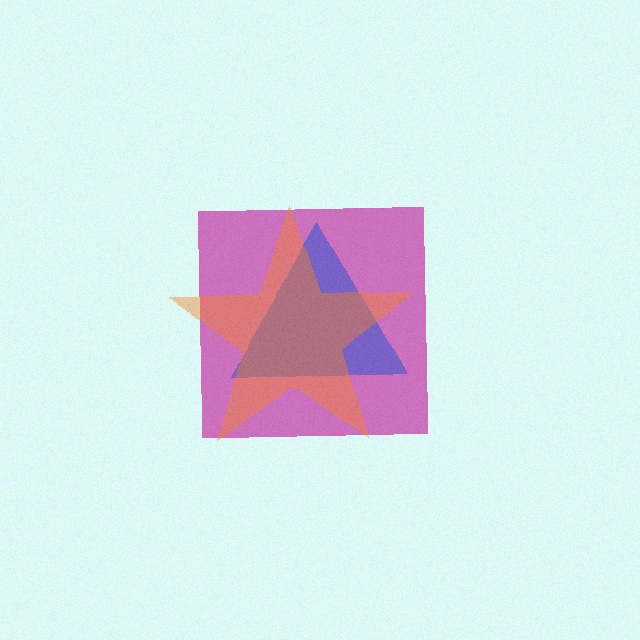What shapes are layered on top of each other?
The layered shapes are: a magenta square, a blue triangle, an orange star.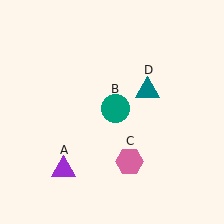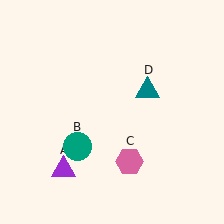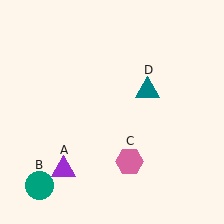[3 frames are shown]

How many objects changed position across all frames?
1 object changed position: teal circle (object B).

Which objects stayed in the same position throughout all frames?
Purple triangle (object A) and pink hexagon (object C) and teal triangle (object D) remained stationary.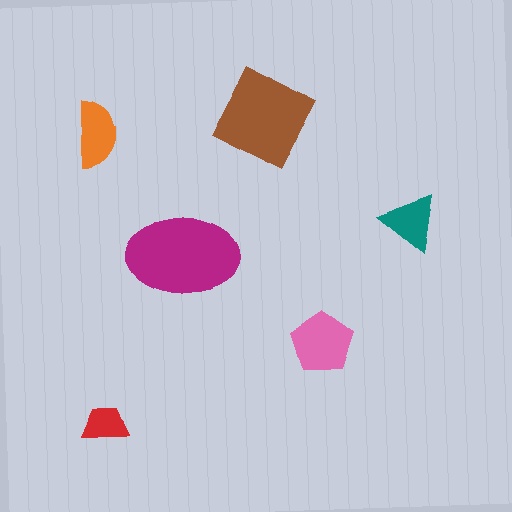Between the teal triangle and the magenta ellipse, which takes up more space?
The magenta ellipse.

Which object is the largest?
The magenta ellipse.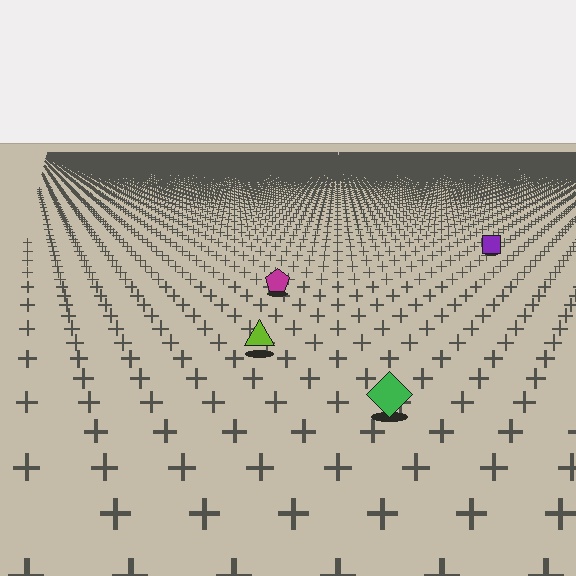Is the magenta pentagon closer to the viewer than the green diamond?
No. The green diamond is closer — you can tell from the texture gradient: the ground texture is coarser near it.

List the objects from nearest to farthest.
From nearest to farthest: the green diamond, the lime triangle, the magenta pentagon, the purple square.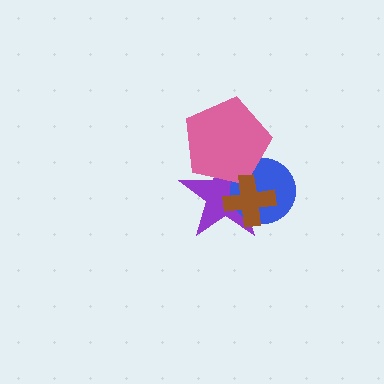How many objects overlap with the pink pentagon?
3 objects overlap with the pink pentagon.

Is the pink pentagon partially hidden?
Yes, it is partially covered by another shape.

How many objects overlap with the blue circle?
3 objects overlap with the blue circle.